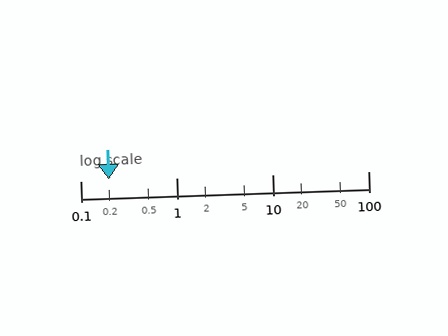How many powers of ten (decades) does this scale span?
The scale spans 3 decades, from 0.1 to 100.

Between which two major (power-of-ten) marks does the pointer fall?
The pointer is between 0.1 and 1.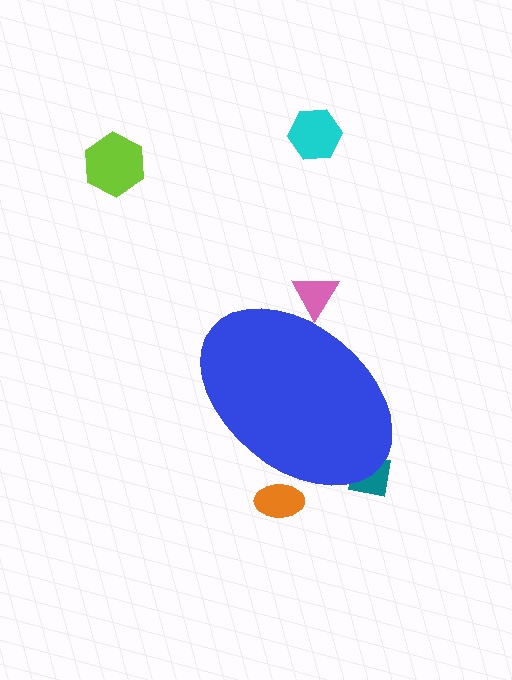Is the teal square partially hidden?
Yes, the teal square is partially hidden behind the blue ellipse.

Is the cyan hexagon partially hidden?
No, the cyan hexagon is fully visible.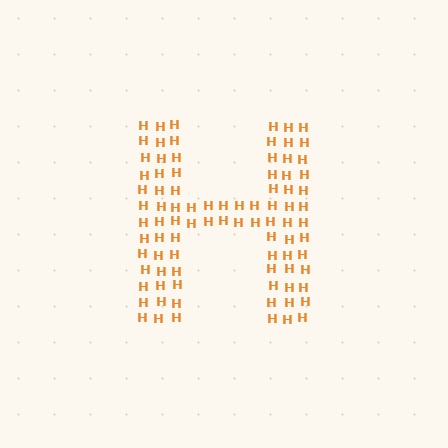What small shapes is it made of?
It is made of small letter H's.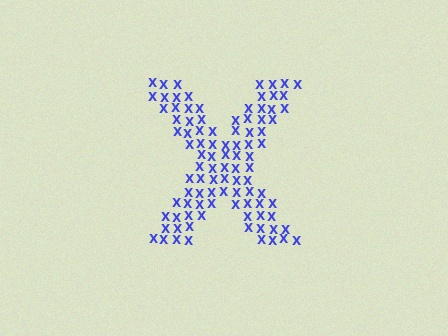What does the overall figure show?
The overall figure shows the letter X.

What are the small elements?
The small elements are letter X's.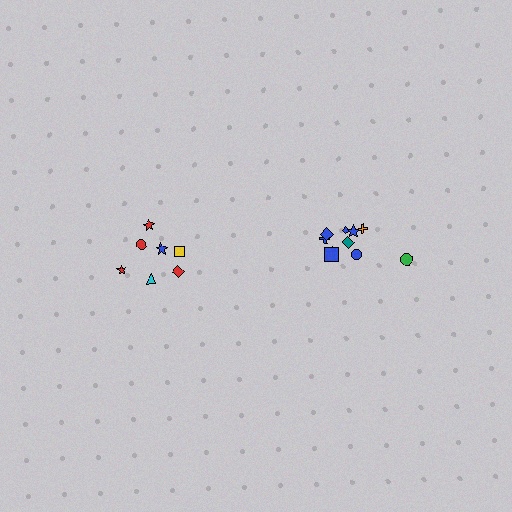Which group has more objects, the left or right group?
The right group.